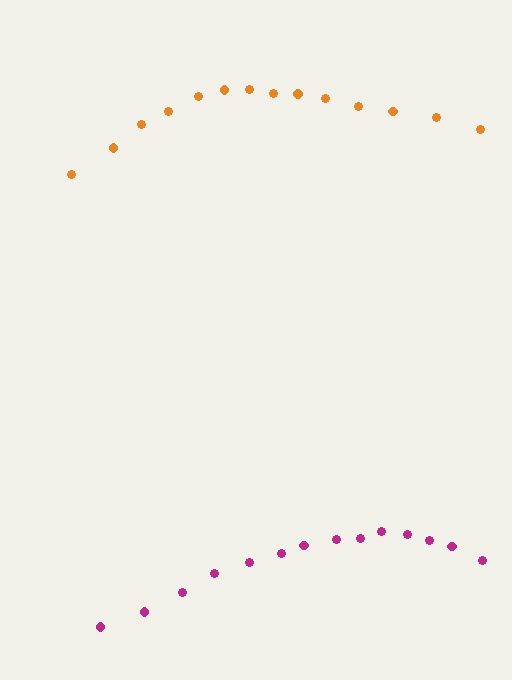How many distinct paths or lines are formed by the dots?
There are 2 distinct paths.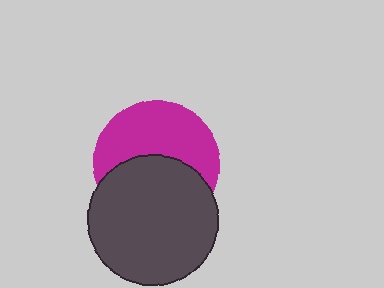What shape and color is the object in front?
The object in front is a dark gray circle.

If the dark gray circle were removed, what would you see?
You would see the complete magenta circle.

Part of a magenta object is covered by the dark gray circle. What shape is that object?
It is a circle.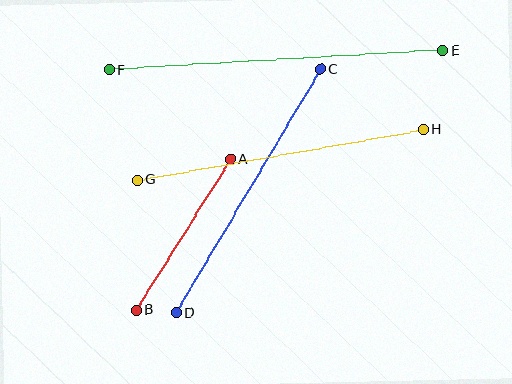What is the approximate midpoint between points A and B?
The midpoint is at approximately (183, 235) pixels.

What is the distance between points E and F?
The distance is approximately 334 pixels.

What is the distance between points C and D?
The distance is approximately 283 pixels.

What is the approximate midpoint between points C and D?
The midpoint is at approximately (248, 191) pixels.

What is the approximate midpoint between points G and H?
The midpoint is at approximately (280, 155) pixels.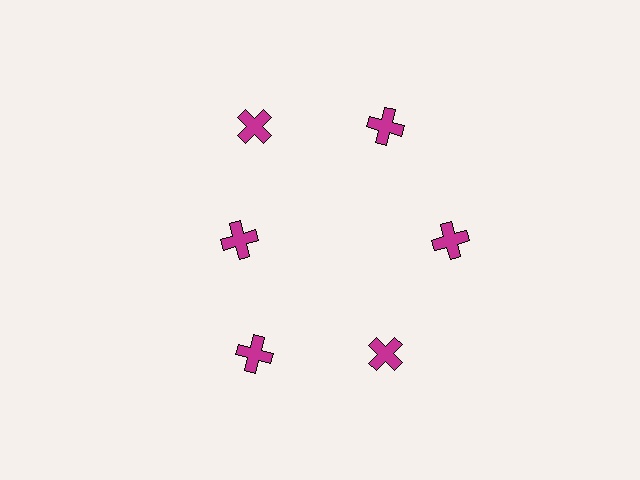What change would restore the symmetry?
The symmetry would be restored by moving it outward, back onto the ring so that all 6 crosses sit at equal angles and equal distance from the center.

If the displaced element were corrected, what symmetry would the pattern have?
It would have 6-fold rotational symmetry — the pattern would map onto itself every 60 degrees.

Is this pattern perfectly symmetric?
No. The 6 magenta crosses are arranged in a ring, but one element near the 9 o'clock position is pulled inward toward the center, breaking the 6-fold rotational symmetry.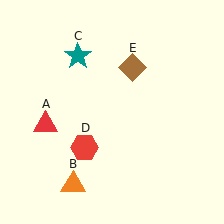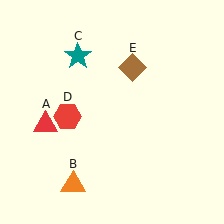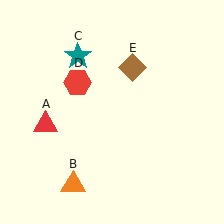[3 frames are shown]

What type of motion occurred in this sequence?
The red hexagon (object D) rotated clockwise around the center of the scene.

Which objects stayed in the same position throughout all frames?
Red triangle (object A) and orange triangle (object B) and teal star (object C) and brown diamond (object E) remained stationary.